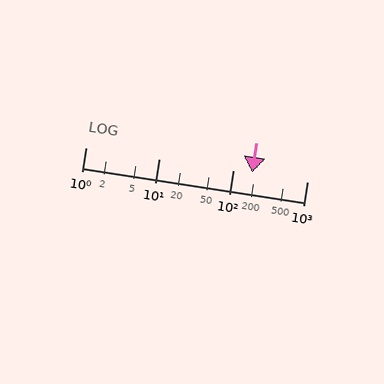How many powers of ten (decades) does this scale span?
The scale spans 3 decades, from 1 to 1000.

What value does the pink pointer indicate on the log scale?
The pointer indicates approximately 180.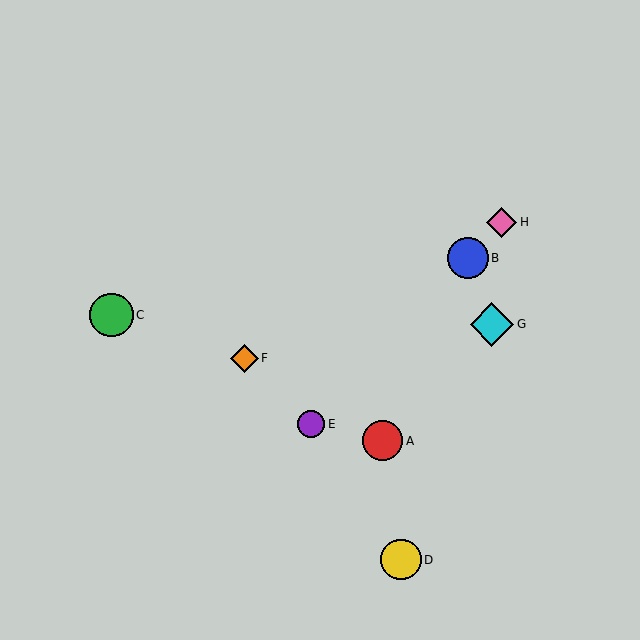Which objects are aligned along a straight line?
Objects B, E, H are aligned along a straight line.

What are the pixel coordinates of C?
Object C is at (111, 315).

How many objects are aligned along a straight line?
3 objects (B, E, H) are aligned along a straight line.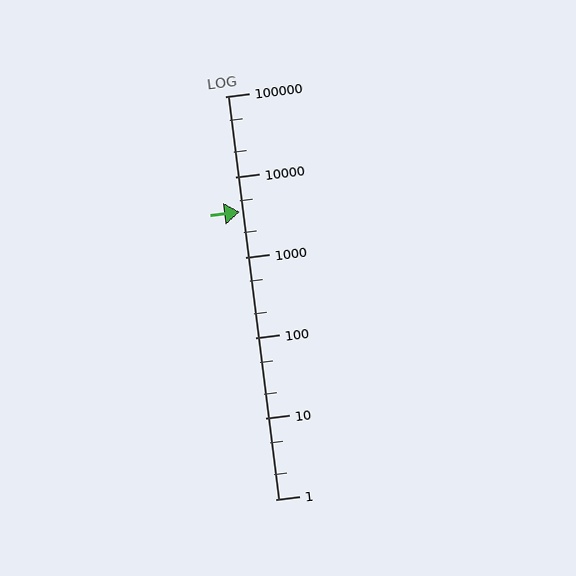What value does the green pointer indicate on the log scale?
The pointer indicates approximately 3700.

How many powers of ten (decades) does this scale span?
The scale spans 5 decades, from 1 to 100000.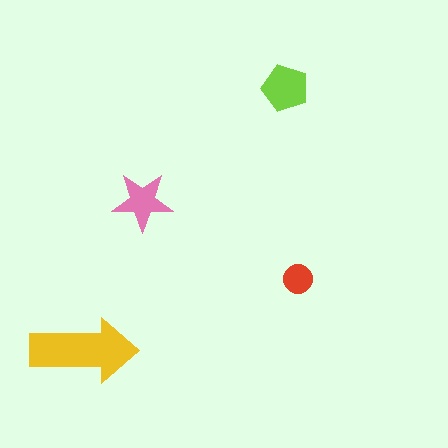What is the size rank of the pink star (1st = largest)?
3rd.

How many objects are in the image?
There are 4 objects in the image.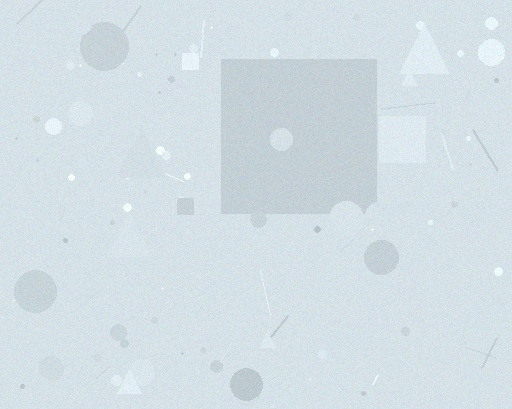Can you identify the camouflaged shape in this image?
The camouflaged shape is a square.